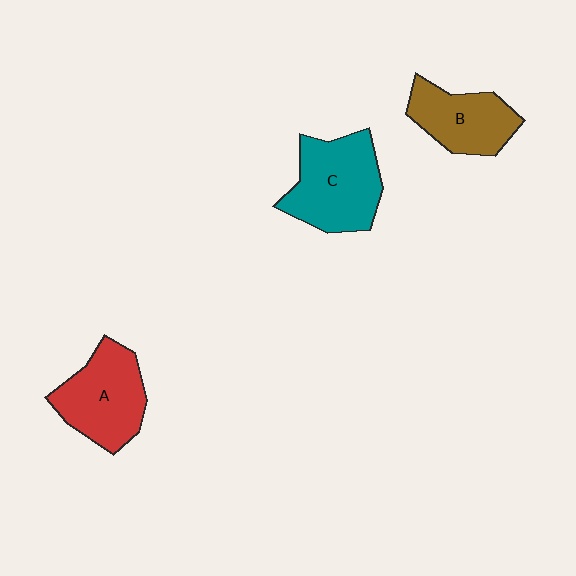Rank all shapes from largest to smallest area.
From largest to smallest: C (teal), A (red), B (brown).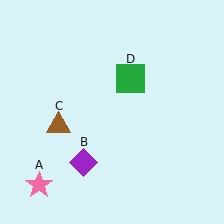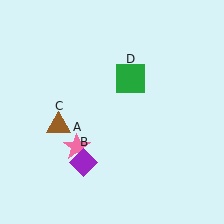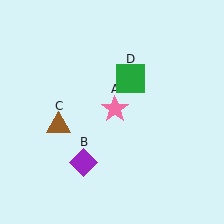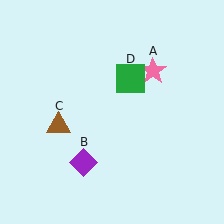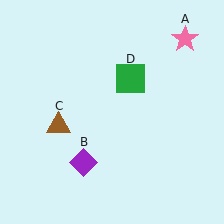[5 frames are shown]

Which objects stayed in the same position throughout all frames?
Purple diamond (object B) and brown triangle (object C) and green square (object D) remained stationary.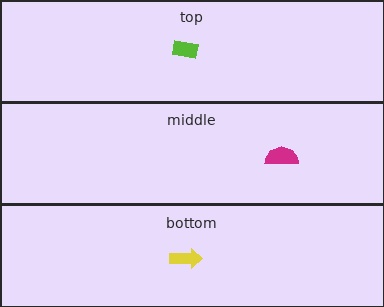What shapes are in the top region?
The lime rectangle.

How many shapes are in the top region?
1.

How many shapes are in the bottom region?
1.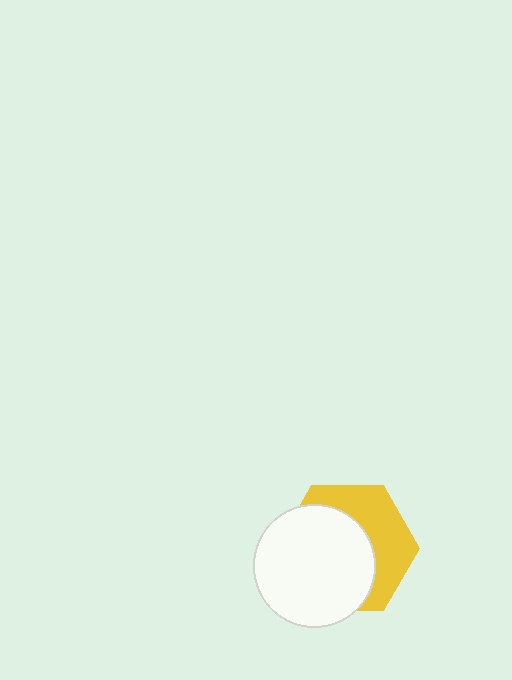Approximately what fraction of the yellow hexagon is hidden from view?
Roughly 59% of the yellow hexagon is hidden behind the white circle.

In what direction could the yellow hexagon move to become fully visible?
The yellow hexagon could move toward the upper-right. That would shift it out from behind the white circle entirely.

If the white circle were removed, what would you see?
You would see the complete yellow hexagon.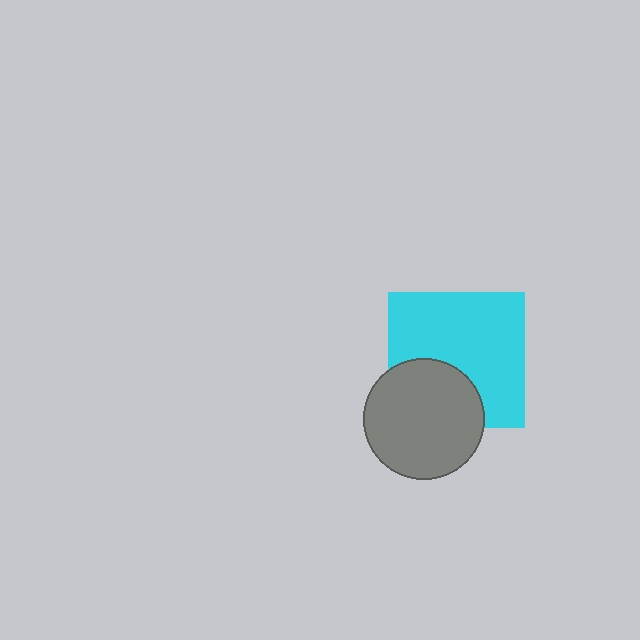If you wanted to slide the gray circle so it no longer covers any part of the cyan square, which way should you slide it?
Slide it down — that is the most direct way to separate the two shapes.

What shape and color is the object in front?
The object in front is a gray circle.